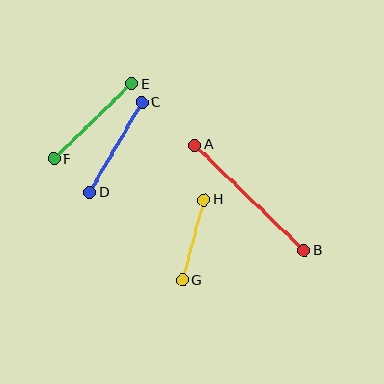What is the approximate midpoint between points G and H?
The midpoint is at approximately (193, 240) pixels.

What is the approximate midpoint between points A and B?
The midpoint is at approximately (249, 198) pixels.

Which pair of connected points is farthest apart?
Points A and B are farthest apart.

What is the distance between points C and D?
The distance is approximately 104 pixels.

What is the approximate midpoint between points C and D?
The midpoint is at approximately (116, 148) pixels.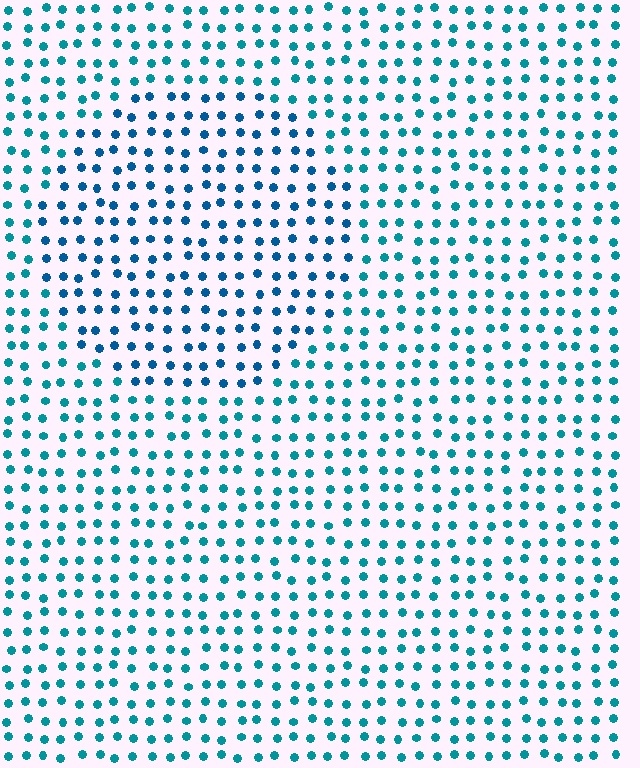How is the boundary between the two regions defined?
The boundary is defined purely by a slight shift in hue (about 23 degrees). Spacing, size, and orientation are identical on both sides.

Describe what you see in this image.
The image is filled with small teal elements in a uniform arrangement. A circle-shaped region is visible where the elements are tinted to a slightly different hue, forming a subtle color boundary.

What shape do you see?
I see a circle.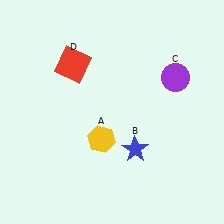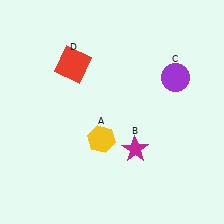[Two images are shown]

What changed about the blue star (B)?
In Image 1, B is blue. In Image 2, it changed to magenta.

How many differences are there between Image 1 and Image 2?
There is 1 difference between the two images.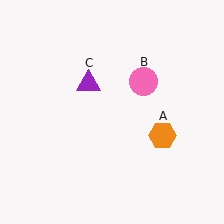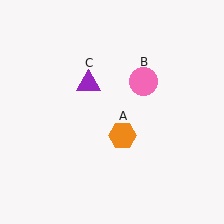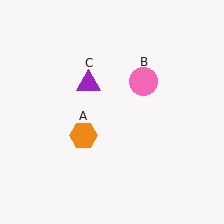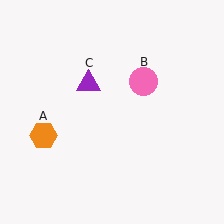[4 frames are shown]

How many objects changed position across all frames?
1 object changed position: orange hexagon (object A).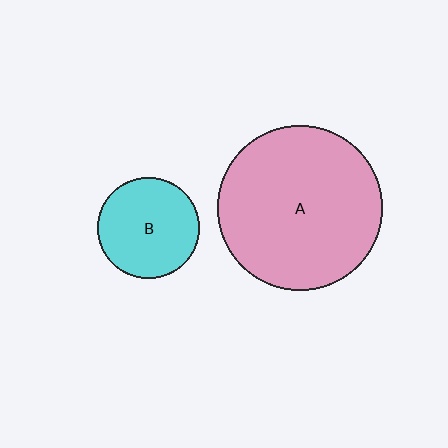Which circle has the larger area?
Circle A (pink).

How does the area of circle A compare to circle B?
Approximately 2.6 times.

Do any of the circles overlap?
No, none of the circles overlap.